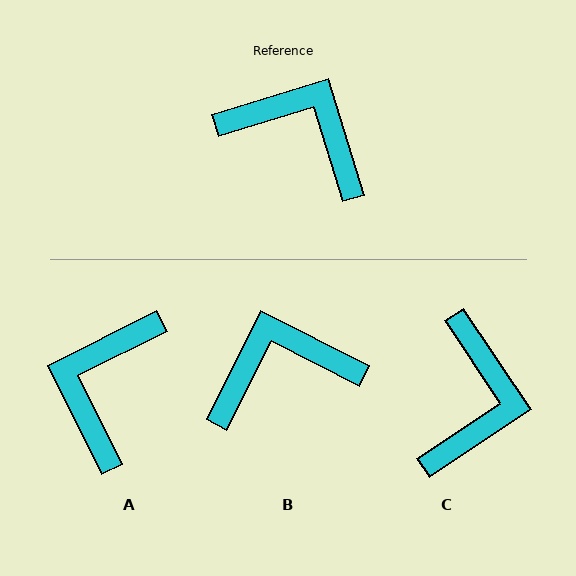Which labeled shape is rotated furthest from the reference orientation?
A, about 99 degrees away.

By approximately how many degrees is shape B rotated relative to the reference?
Approximately 46 degrees counter-clockwise.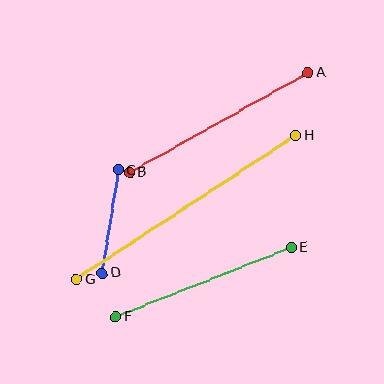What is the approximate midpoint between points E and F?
The midpoint is at approximately (203, 282) pixels.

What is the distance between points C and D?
The distance is approximately 104 pixels.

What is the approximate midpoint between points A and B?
The midpoint is at approximately (219, 122) pixels.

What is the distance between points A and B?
The distance is approximately 205 pixels.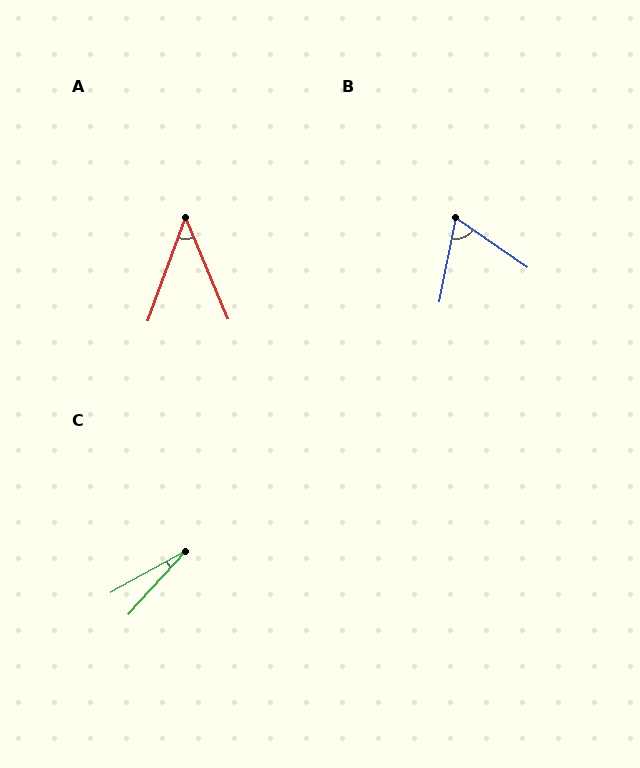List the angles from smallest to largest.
C (19°), A (43°), B (66°).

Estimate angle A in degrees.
Approximately 43 degrees.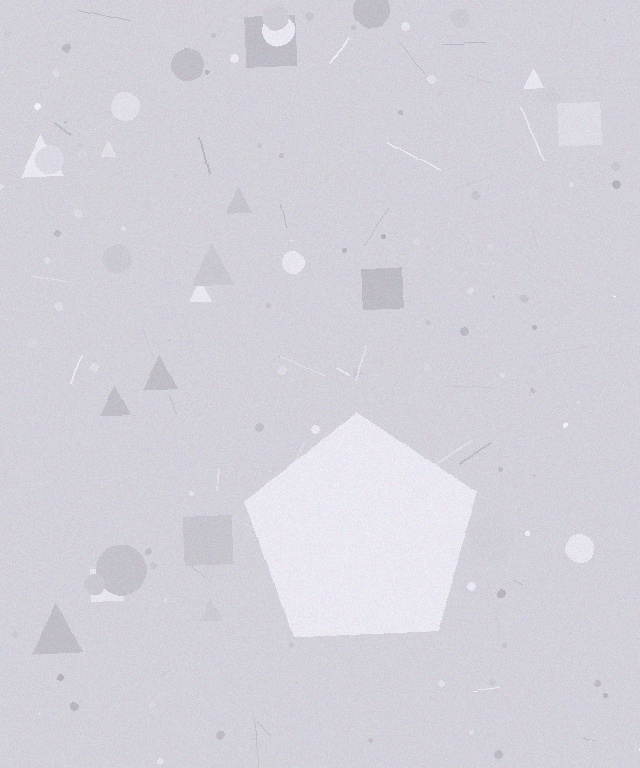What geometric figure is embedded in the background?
A pentagon is embedded in the background.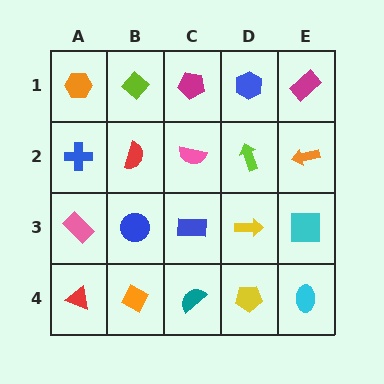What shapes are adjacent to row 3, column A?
A blue cross (row 2, column A), a red triangle (row 4, column A), a blue circle (row 3, column B).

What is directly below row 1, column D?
A lime arrow.